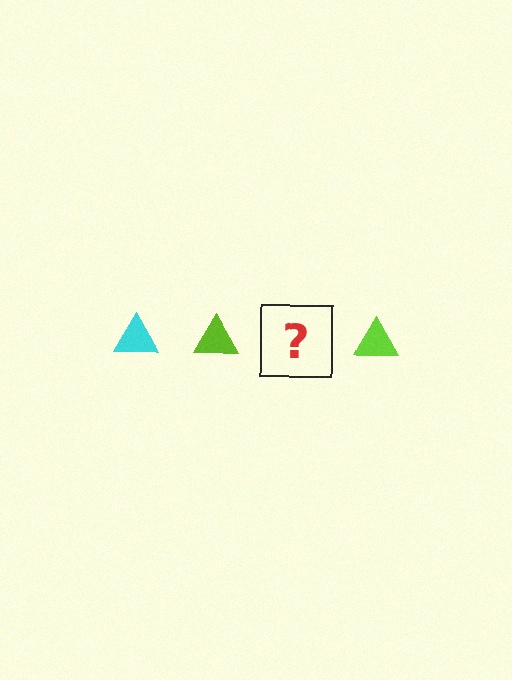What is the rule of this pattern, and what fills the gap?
The rule is that the pattern cycles through cyan, lime triangles. The gap should be filled with a cyan triangle.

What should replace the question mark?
The question mark should be replaced with a cyan triangle.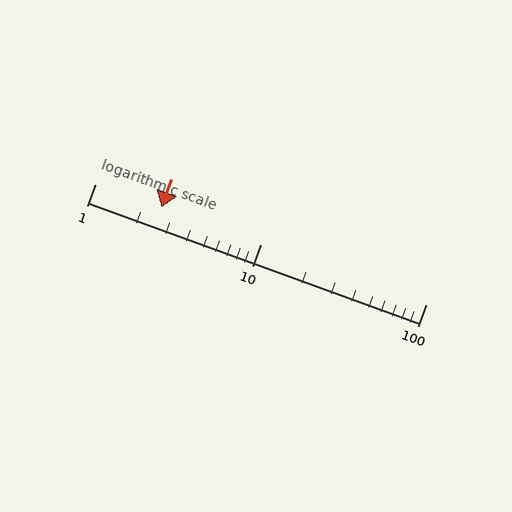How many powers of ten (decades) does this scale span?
The scale spans 2 decades, from 1 to 100.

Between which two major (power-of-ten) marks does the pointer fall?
The pointer is between 1 and 10.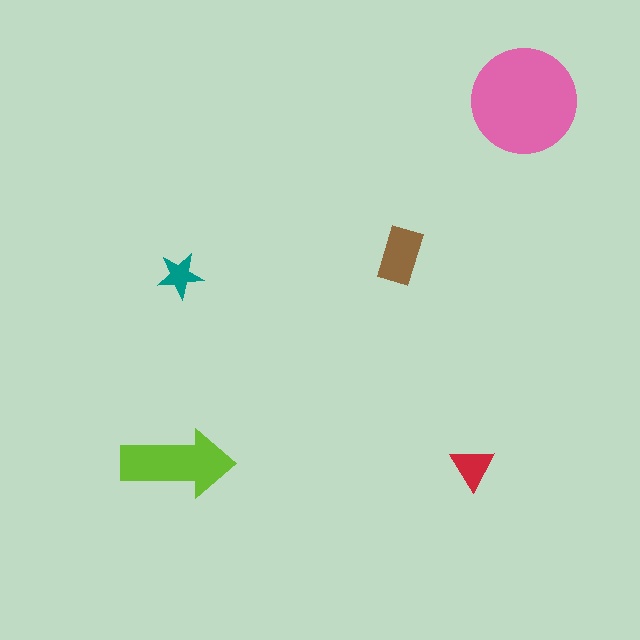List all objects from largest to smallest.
The pink circle, the lime arrow, the brown rectangle, the red triangle, the teal star.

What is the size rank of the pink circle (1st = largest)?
1st.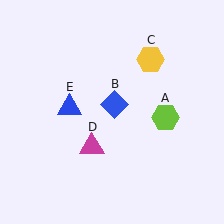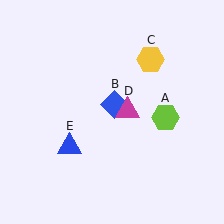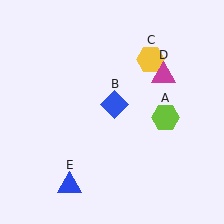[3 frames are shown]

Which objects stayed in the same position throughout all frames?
Lime hexagon (object A) and blue diamond (object B) and yellow hexagon (object C) remained stationary.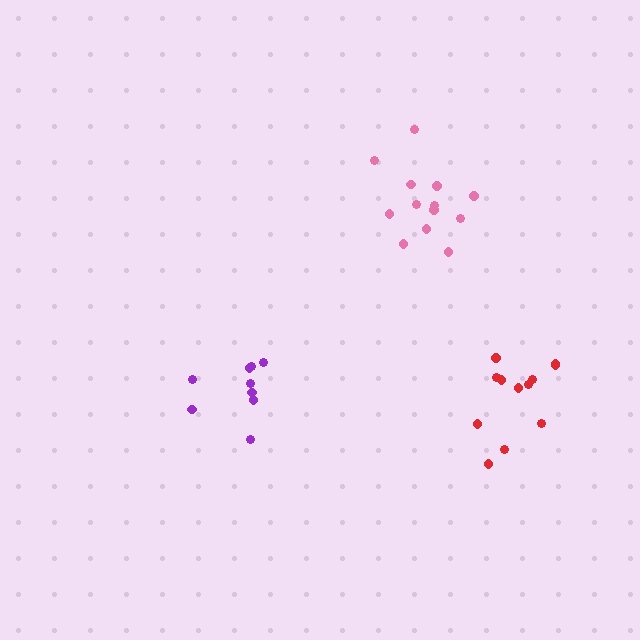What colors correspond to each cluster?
The clusters are colored: pink, purple, red.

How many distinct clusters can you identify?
There are 3 distinct clusters.